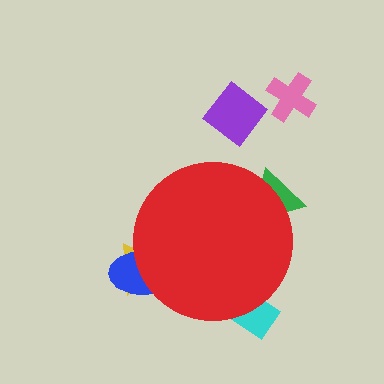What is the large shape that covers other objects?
A red circle.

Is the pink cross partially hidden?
No, the pink cross is fully visible.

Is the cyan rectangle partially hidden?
Yes, the cyan rectangle is partially hidden behind the red circle.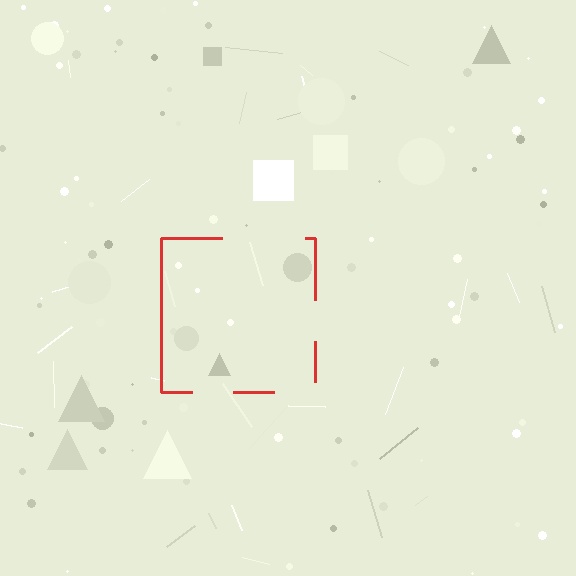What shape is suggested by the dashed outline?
The dashed outline suggests a square.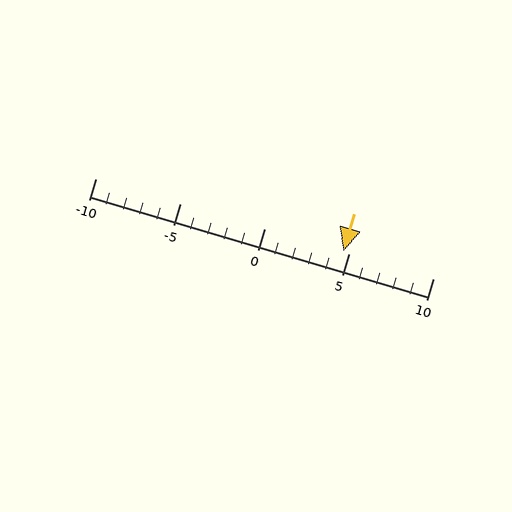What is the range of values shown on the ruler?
The ruler shows values from -10 to 10.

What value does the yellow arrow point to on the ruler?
The yellow arrow points to approximately 5.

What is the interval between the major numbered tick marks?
The major tick marks are spaced 5 units apart.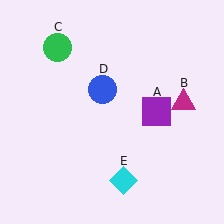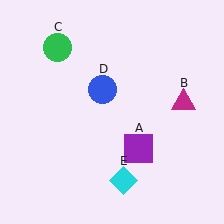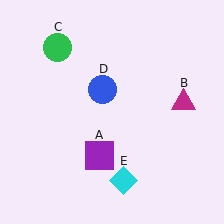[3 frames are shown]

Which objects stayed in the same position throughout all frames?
Magenta triangle (object B) and green circle (object C) and blue circle (object D) and cyan diamond (object E) remained stationary.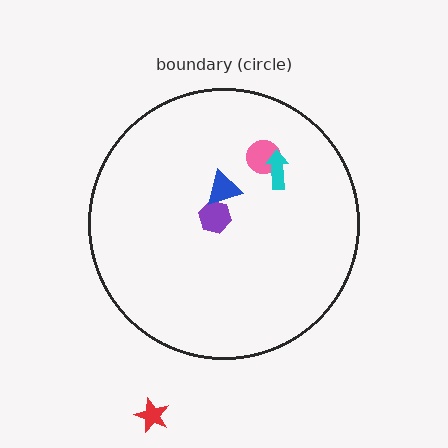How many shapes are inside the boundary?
4 inside, 1 outside.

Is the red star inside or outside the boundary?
Outside.